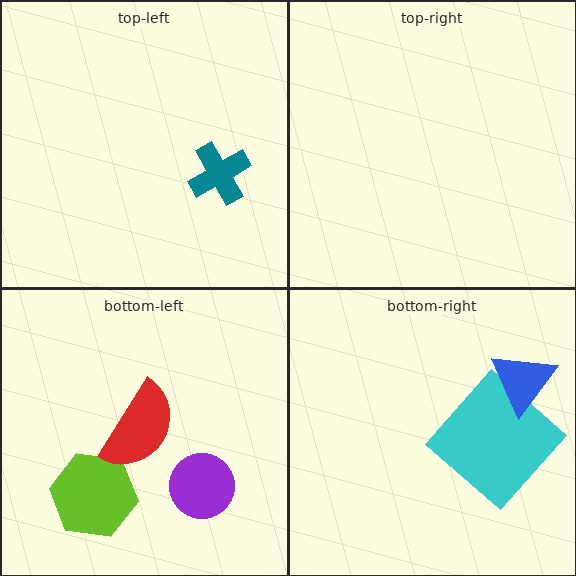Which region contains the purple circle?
The bottom-left region.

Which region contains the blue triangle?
The bottom-right region.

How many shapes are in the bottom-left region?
3.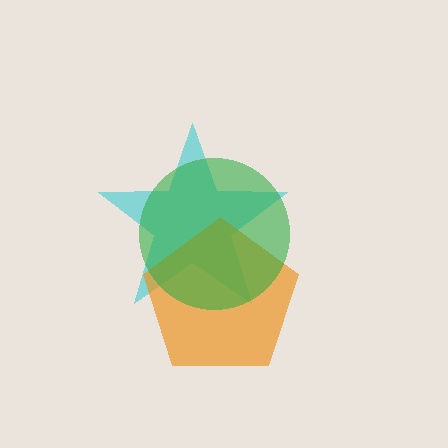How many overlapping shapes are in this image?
There are 3 overlapping shapes in the image.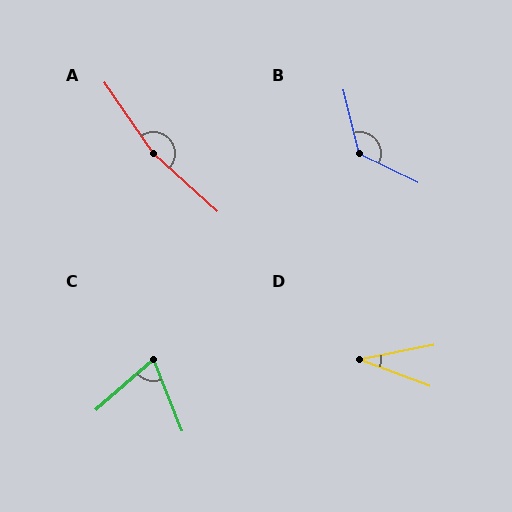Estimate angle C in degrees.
Approximately 71 degrees.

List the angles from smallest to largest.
D (31°), C (71°), B (130°), A (167°).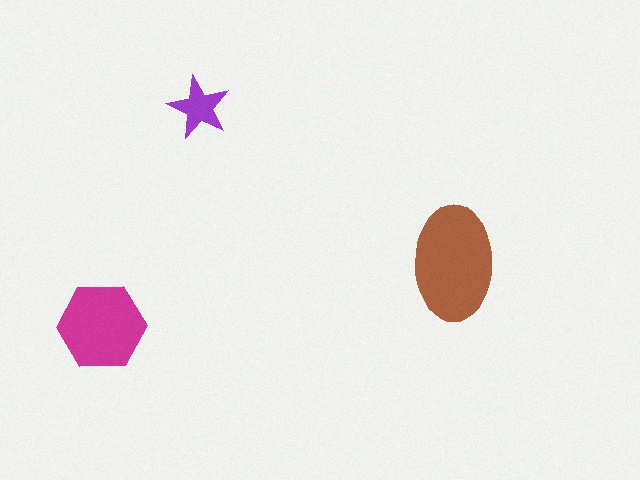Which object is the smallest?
The purple star.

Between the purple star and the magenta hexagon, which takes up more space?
The magenta hexagon.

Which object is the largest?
The brown ellipse.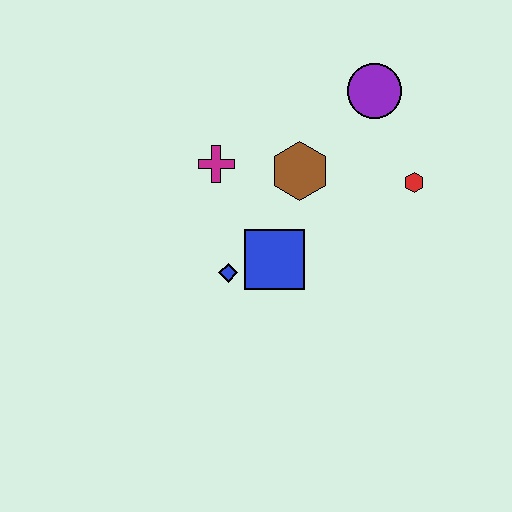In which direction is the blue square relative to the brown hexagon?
The blue square is below the brown hexagon.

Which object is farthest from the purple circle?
The blue diamond is farthest from the purple circle.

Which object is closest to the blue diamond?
The blue square is closest to the blue diamond.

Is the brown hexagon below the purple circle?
Yes